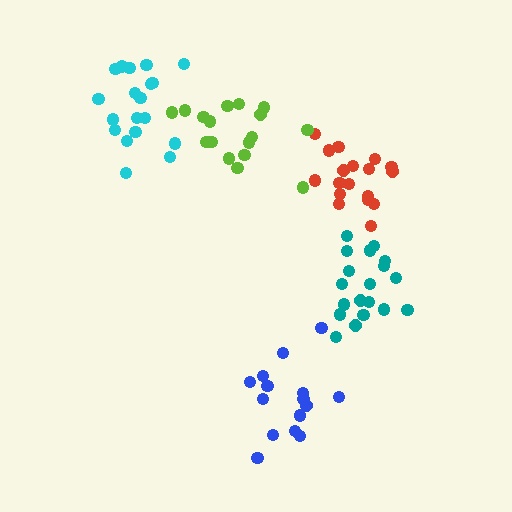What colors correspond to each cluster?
The clusters are colored: blue, cyan, red, lime, teal.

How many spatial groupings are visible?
There are 5 spatial groupings.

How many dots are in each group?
Group 1: 15 dots, Group 2: 19 dots, Group 3: 18 dots, Group 4: 17 dots, Group 5: 19 dots (88 total).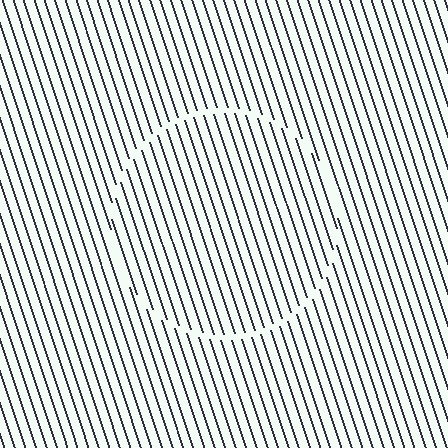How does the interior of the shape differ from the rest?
The interior of the shape contains the same grating, shifted by half a period — the contour is defined by the phase discontinuity where line-ends from the inner and outer gratings abut.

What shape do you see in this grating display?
An illusory circle. The interior of the shape contains the same grating, shifted by half a period — the contour is defined by the phase discontinuity where line-ends from the inner and outer gratings abut.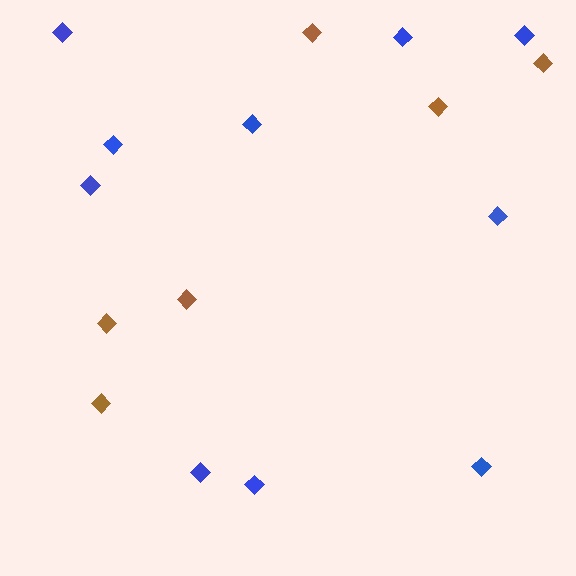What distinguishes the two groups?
There are 2 groups: one group of blue diamonds (10) and one group of brown diamonds (6).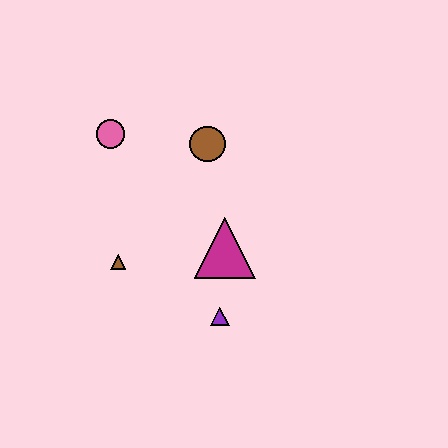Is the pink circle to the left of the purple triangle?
Yes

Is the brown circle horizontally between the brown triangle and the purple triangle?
Yes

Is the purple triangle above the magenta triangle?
No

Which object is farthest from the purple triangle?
The pink circle is farthest from the purple triangle.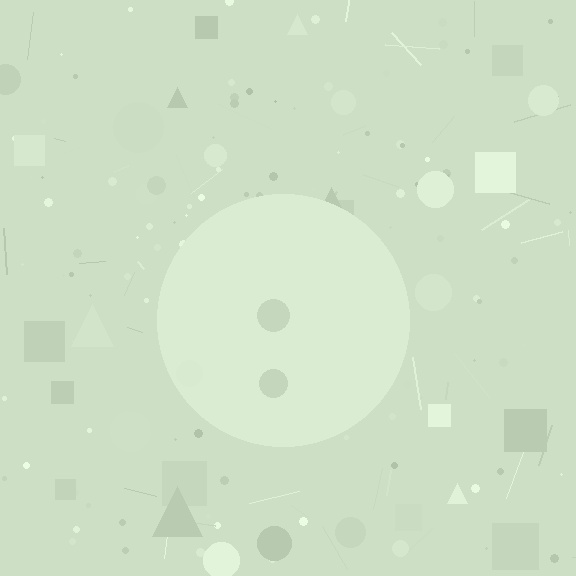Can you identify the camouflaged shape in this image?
The camouflaged shape is a circle.